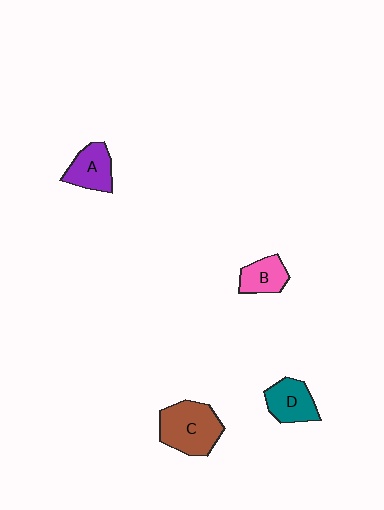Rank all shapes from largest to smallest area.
From largest to smallest: C (brown), D (teal), A (purple), B (pink).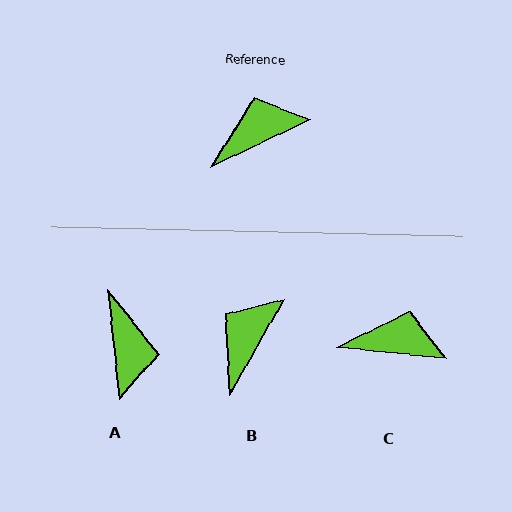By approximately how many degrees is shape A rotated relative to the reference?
Approximately 109 degrees clockwise.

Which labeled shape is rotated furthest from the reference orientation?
A, about 109 degrees away.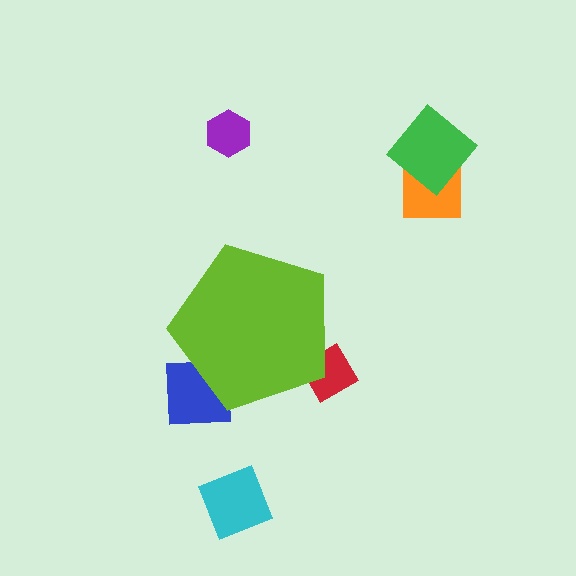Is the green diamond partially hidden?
No, the green diamond is fully visible.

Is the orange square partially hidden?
No, the orange square is fully visible.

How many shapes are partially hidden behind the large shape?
2 shapes are partially hidden.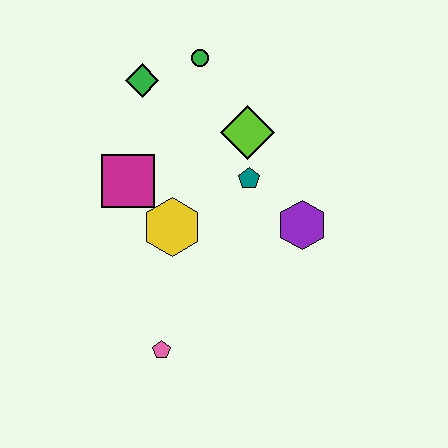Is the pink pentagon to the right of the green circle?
No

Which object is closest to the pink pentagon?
The yellow hexagon is closest to the pink pentagon.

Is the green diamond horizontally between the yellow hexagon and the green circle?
No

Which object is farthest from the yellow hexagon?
The green circle is farthest from the yellow hexagon.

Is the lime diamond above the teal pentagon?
Yes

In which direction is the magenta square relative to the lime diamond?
The magenta square is to the left of the lime diamond.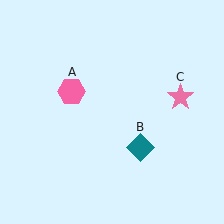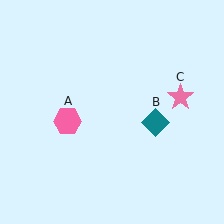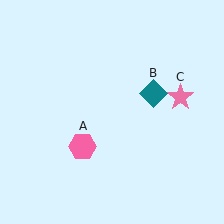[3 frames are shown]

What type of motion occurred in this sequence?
The pink hexagon (object A), teal diamond (object B) rotated counterclockwise around the center of the scene.